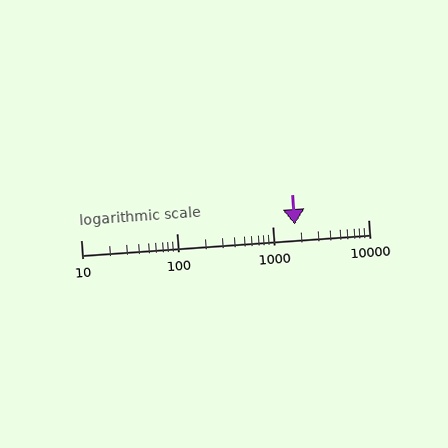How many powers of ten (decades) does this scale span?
The scale spans 3 decades, from 10 to 10000.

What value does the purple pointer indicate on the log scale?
The pointer indicates approximately 1700.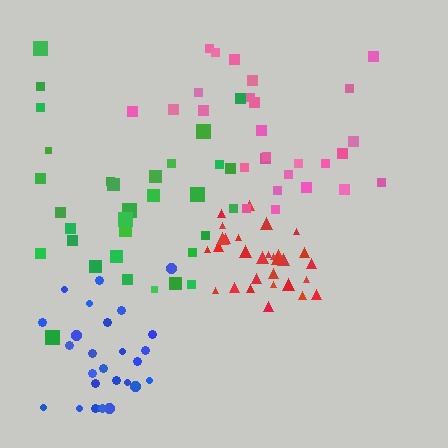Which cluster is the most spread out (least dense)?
Pink.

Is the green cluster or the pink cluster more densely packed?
Green.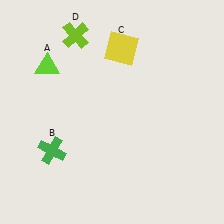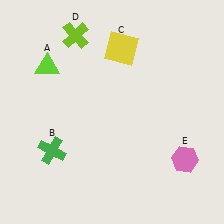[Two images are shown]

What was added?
A pink hexagon (E) was added in Image 2.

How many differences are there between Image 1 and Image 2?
There is 1 difference between the two images.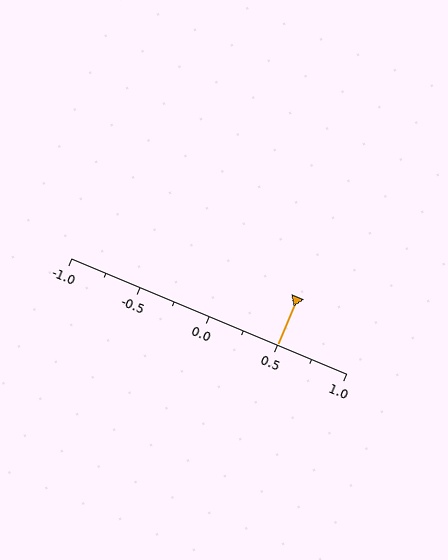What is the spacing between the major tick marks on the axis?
The major ticks are spaced 0.5 apart.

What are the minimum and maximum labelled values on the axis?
The axis runs from -1.0 to 1.0.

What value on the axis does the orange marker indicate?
The marker indicates approximately 0.5.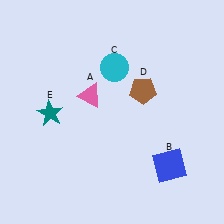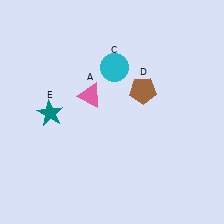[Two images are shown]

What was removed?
The blue square (B) was removed in Image 2.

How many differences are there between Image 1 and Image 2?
There is 1 difference between the two images.